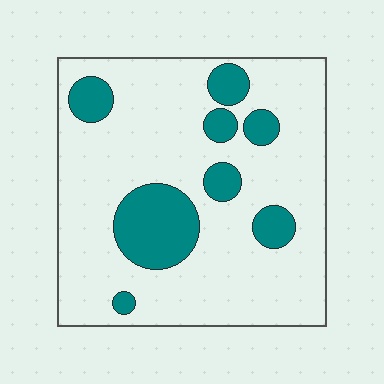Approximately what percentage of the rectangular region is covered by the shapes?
Approximately 20%.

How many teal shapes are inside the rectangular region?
8.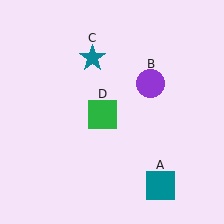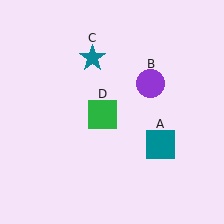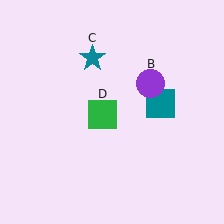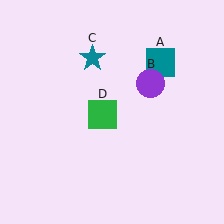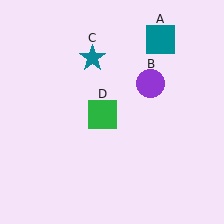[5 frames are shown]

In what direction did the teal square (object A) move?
The teal square (object A) moved up.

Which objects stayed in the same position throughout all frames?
Purple circle (object B) and teal star (object C) and green square (object D) remained stationary.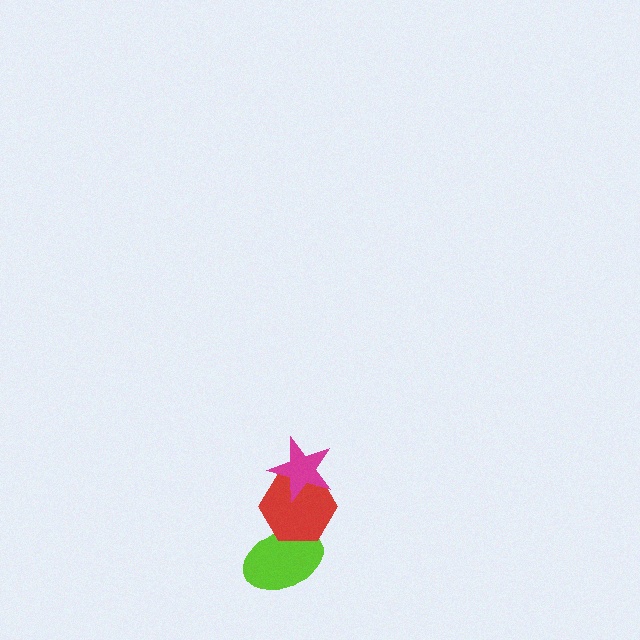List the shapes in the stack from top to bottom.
From top to bottom: the magenta star, the red hexagon, the lime ellipse.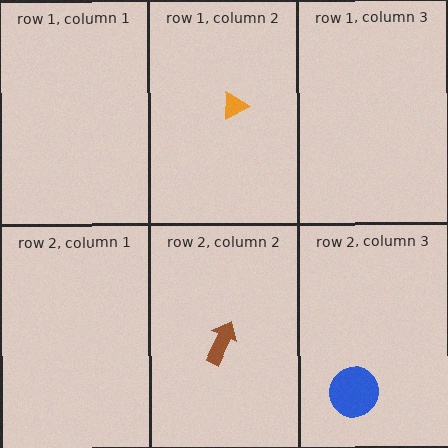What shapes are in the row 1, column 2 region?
The orange triangle.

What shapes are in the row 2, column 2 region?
The brown arrow.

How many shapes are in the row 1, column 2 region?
1.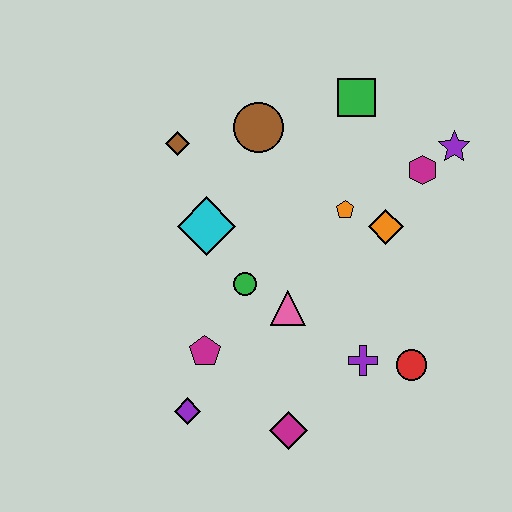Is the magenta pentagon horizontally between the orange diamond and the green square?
No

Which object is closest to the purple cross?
The red circle is closest to the purple cross.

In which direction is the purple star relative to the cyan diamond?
The purple star is to the right of the cyan diamond.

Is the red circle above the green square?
No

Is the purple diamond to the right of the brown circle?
No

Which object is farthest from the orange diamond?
The purple diamond is farthest from the orange diamond.